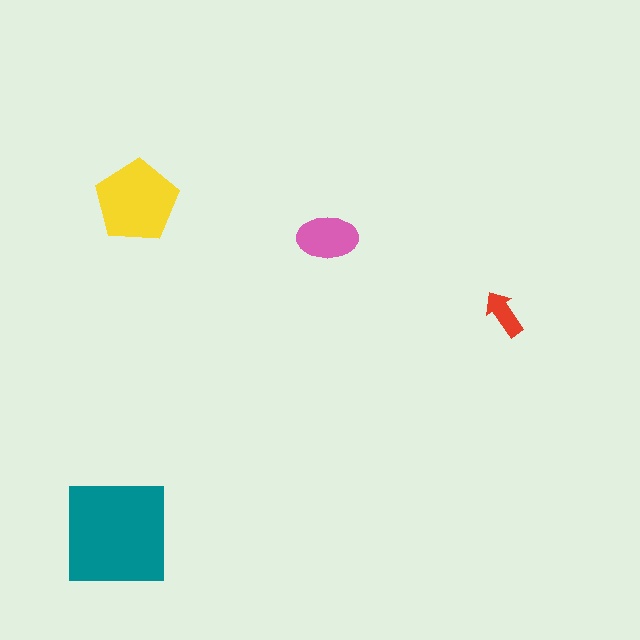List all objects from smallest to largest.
The red arrow, the pink ellipse, the yellow pentagon, the teal square.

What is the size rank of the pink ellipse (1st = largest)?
3rd.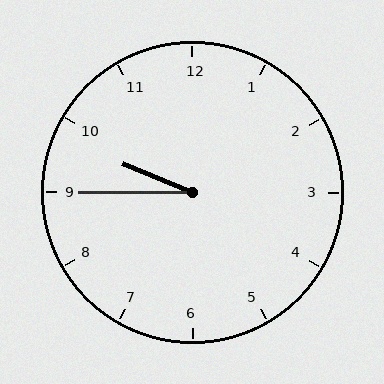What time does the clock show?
9:45.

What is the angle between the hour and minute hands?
Approximately 22 degrees.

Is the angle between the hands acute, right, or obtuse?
It is acute.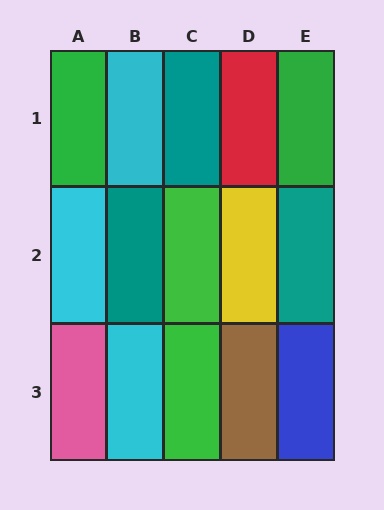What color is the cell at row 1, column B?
Cyan.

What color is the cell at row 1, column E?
Green.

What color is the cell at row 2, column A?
Cyan.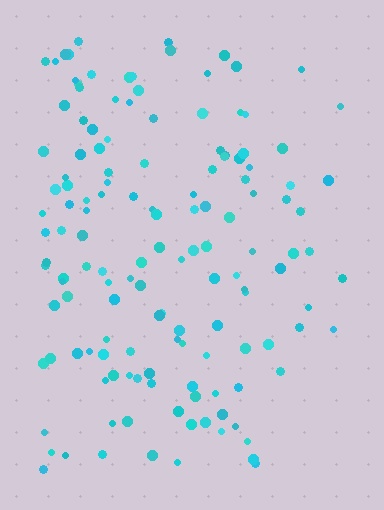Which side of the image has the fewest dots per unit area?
The right.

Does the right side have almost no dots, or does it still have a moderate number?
Still a moderate number, just noticeably fewer than the left.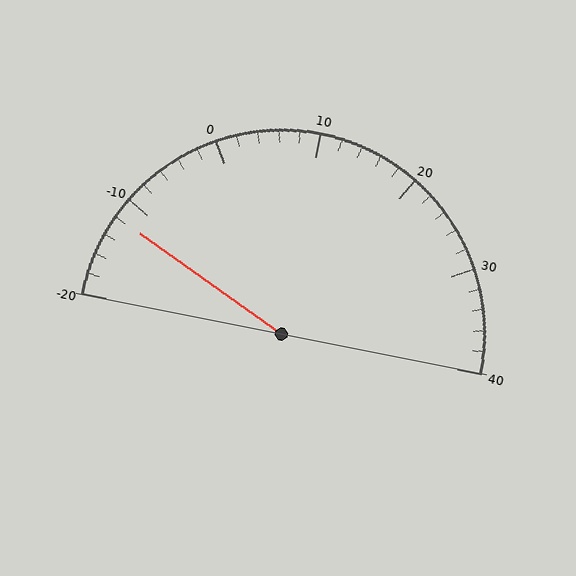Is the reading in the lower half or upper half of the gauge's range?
The reading is in the lower half of the range (-20 to 40).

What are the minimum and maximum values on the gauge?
The gauge ranges from -20 to 40.